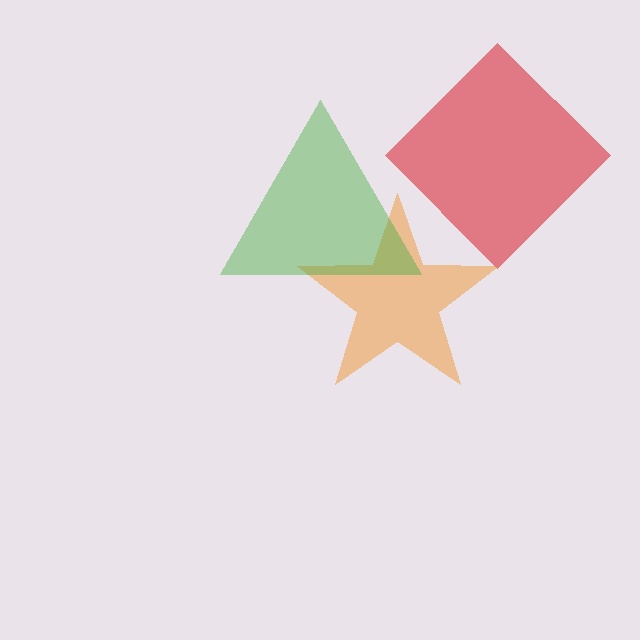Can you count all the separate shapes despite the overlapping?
Yes, there are 3 separate shapes.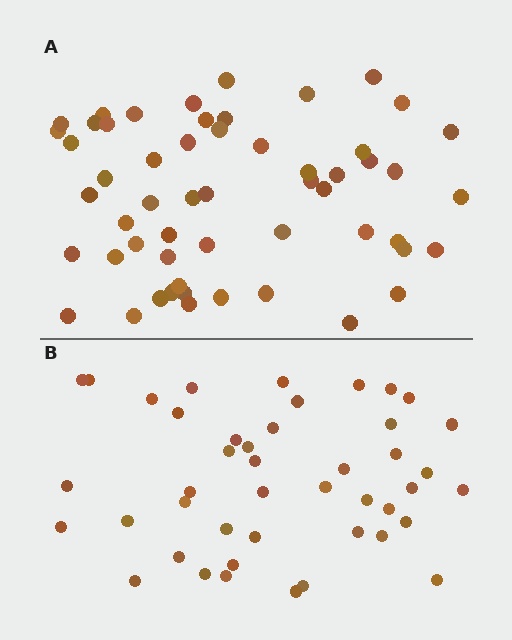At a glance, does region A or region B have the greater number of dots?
Region A (the top region) has more dots.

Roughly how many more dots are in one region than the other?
Region A has roughly 12 or so more dots than region B.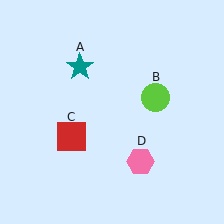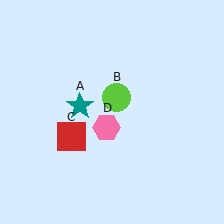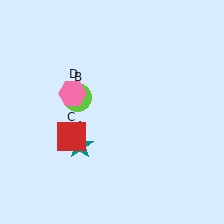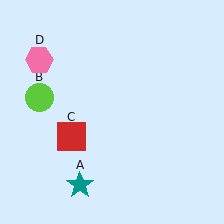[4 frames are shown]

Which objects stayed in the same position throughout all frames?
Red square (object C) remained stationary.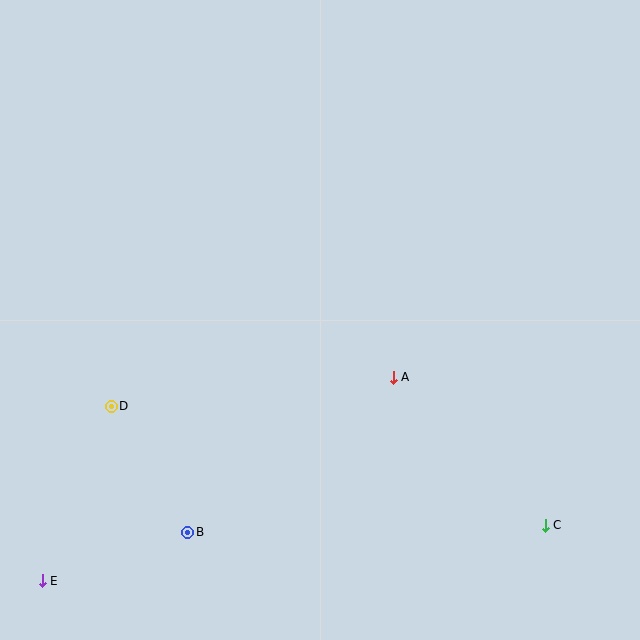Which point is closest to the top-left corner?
Point D is closest to the top-left corner.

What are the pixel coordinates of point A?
Point A is at (393, 377).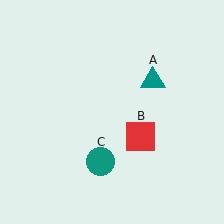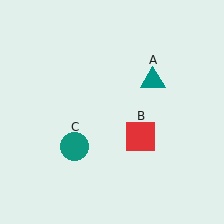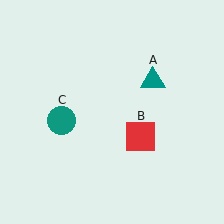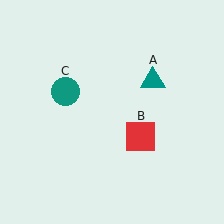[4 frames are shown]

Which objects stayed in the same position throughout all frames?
Teal triangle (object A) and red square (object B) remained stationary.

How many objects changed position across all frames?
1 object changed position: teal circle (object C).